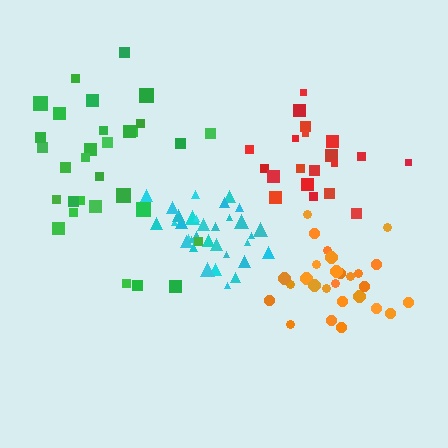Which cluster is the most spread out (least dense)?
Green.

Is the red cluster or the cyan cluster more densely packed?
Cyan.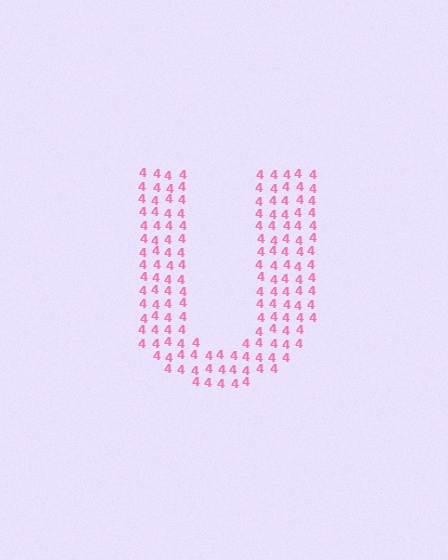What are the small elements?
The small elements are digit 4's.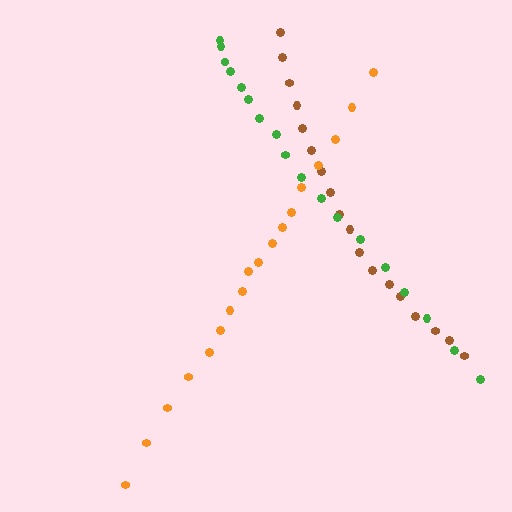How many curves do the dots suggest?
There are 3 distinct paths.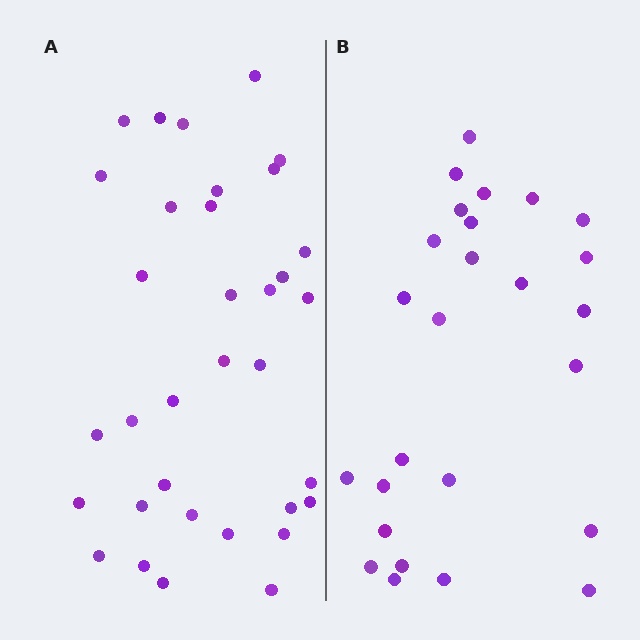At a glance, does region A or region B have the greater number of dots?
Region A (the left region) has more dots.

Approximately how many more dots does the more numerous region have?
Region A has roughly 8 or so more dots than region B.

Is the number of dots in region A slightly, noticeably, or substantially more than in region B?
Region A has noticeably more, but not dramatically so. The ratio is roughly 1.3 to 1.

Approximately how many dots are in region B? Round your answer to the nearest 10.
About 30 dots. (The exact count is 26, which rounds to 30.)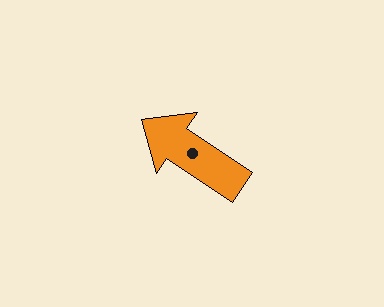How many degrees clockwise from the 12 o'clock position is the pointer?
Approximately 304 degrees.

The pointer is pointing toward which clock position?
Roughly 10 o'clock.